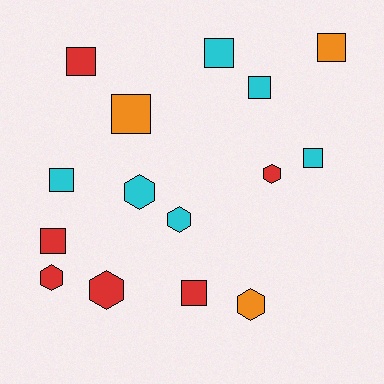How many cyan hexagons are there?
There are 2 cyan hexagons.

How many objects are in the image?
There are 15 objects.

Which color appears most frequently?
Red, with 6 objects.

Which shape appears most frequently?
Square, with 9 objects.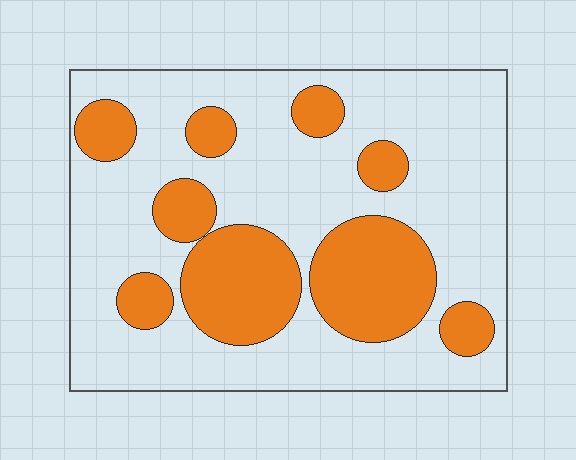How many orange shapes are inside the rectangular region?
9.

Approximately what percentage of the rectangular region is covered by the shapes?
Approximately 30%.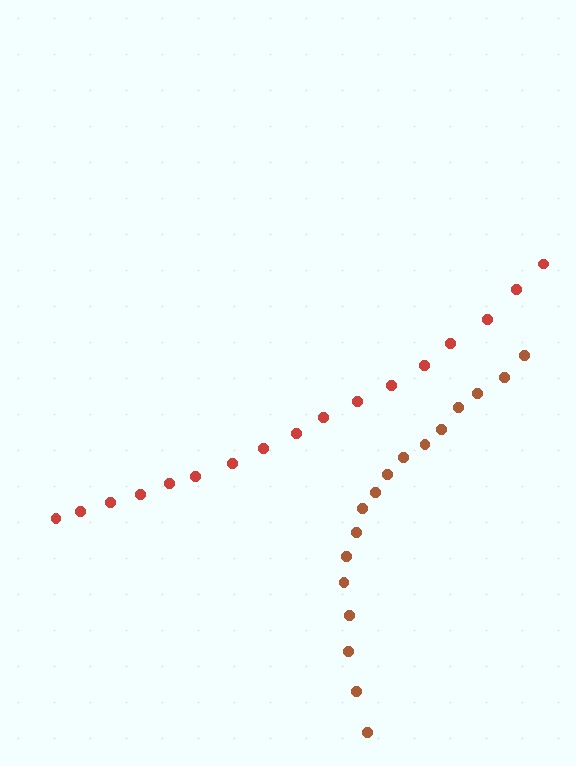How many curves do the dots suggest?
There are 2 distinct paths.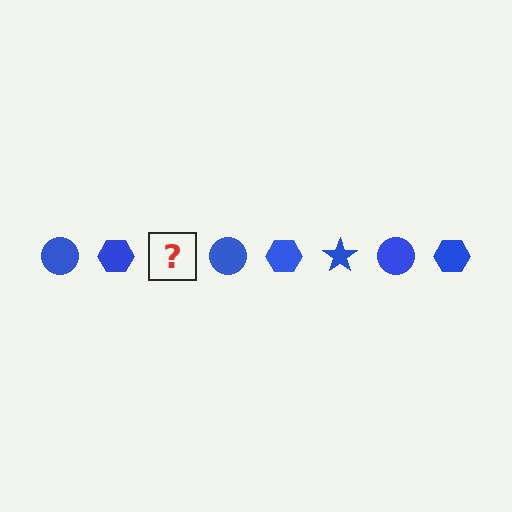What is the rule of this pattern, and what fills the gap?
The rule is that the pattern cycles through circle, hexagon, star shapes in blue. The gap should be filled with a blue star.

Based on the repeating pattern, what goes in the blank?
The blank should be a blue star.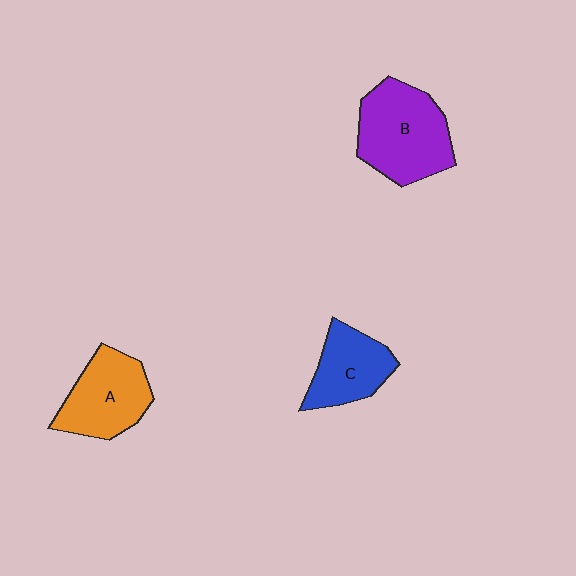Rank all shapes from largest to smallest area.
From largest to smallest: B (purple), A (orange), C (blue).